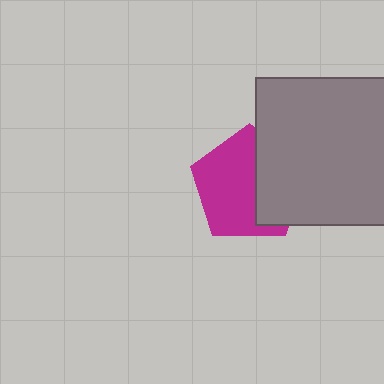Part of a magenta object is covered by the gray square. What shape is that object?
It is a pentagon.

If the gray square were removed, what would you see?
You would see the complete magenta pentagon.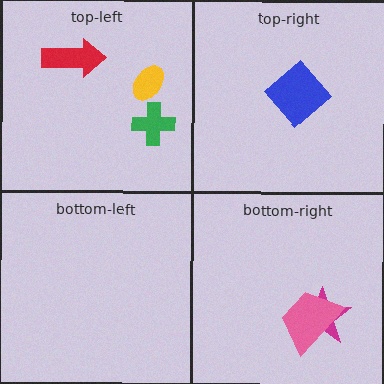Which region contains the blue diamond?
The top-right region.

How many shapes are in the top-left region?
3.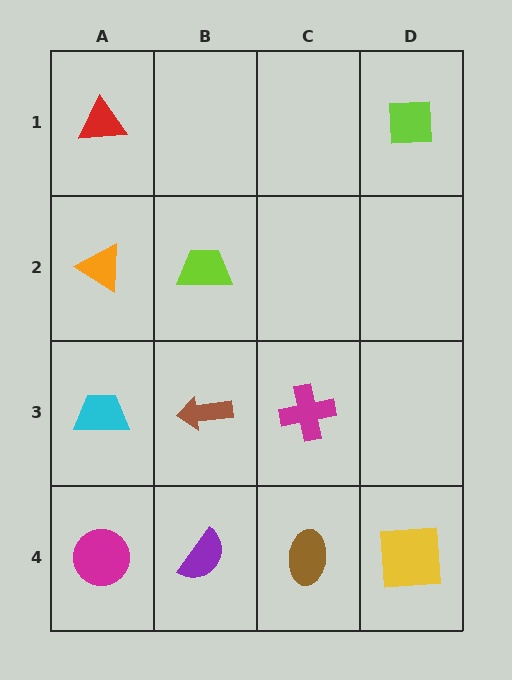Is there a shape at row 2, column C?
No, that cell is empty.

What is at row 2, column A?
An orange triangle.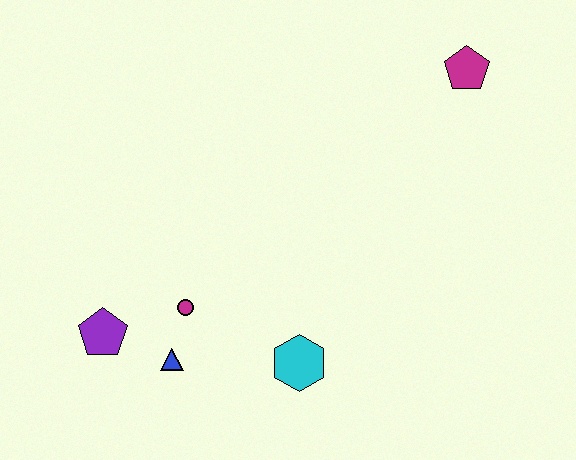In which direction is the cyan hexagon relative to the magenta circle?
The cyan hexagon is to the right of the magenta circle.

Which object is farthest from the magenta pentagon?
The purple pentagon is farthest from the magenta pentagon.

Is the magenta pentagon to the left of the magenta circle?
No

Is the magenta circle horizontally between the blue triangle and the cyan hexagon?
Yes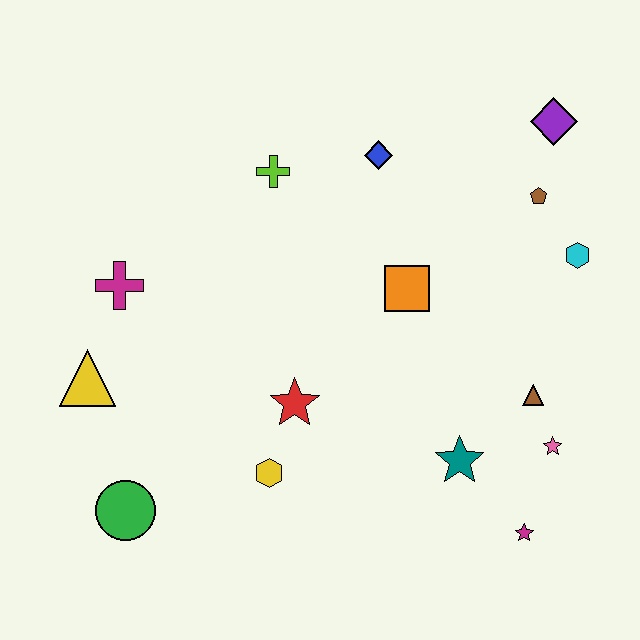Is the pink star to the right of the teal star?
Yes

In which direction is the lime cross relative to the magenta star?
The lime cross is above the magenta star.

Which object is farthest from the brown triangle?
The yellow triangle is farthest from the brown triangle.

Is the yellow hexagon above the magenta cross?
No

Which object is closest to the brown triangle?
The pink star is closest to the brown triangle.